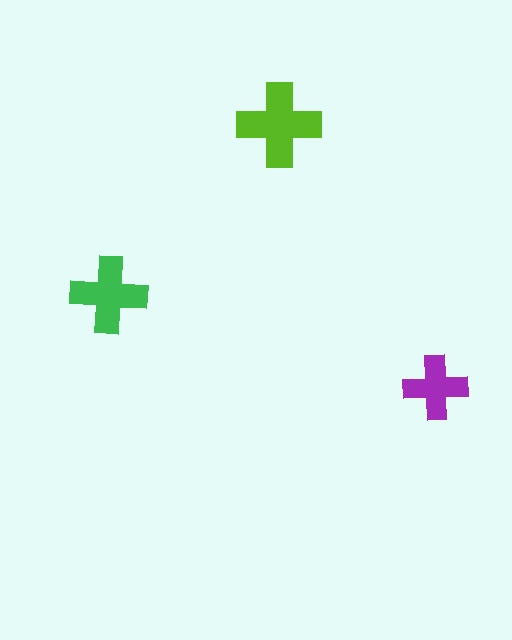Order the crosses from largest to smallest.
the lime one, the green one, the purple one.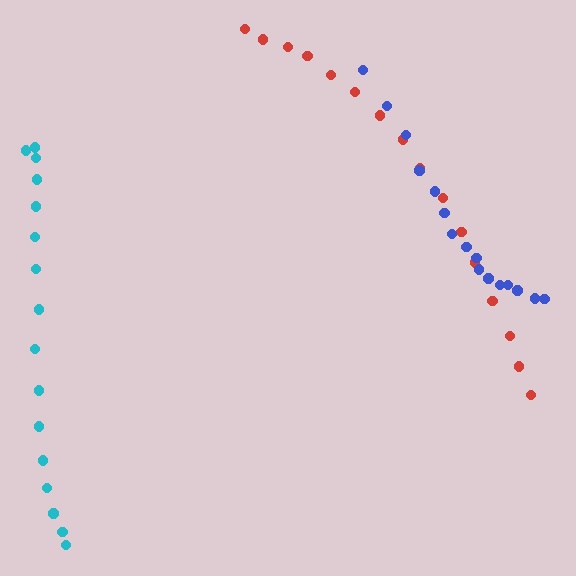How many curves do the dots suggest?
There are 3 distinct paths.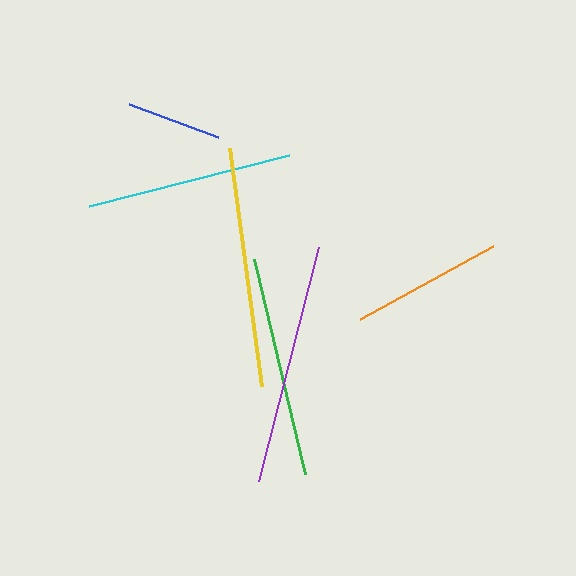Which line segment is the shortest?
The blue line is the shortest at approximately 96 pixels.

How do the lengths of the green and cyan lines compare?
The green and cyan lines are approximately the same length.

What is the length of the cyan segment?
The cyan segment is approximately 207 pixels long.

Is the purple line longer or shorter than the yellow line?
The purple line is longer than the yellow line.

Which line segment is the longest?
The purple line is the longest at approximately 241 pixels.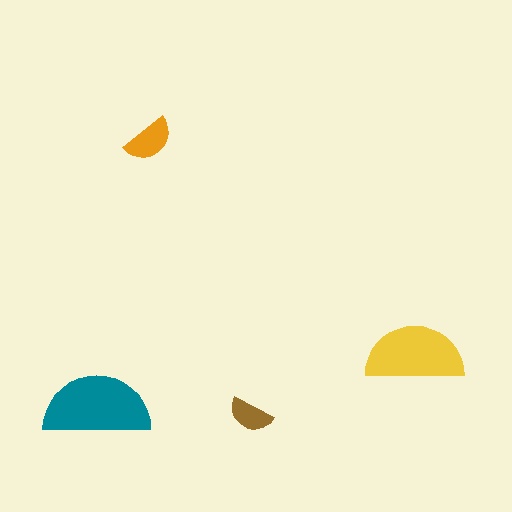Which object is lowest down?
The brown semicircle is bottommost.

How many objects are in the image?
There are 4 objects in the image.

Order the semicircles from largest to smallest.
the teal one, the yellow one, the orange one, the brown one.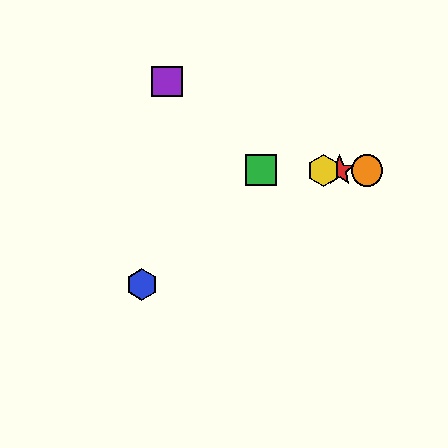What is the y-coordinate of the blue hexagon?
The blue hexagon is at y≈284.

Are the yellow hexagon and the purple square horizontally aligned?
No, the yellow hexagon is at y≈170 and the purple square is at y≈81.